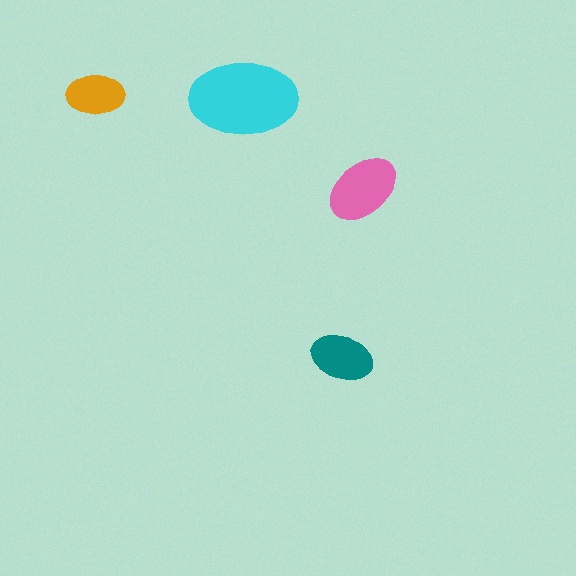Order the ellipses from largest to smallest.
the cyan one, the pink one, the teal one, the orange one.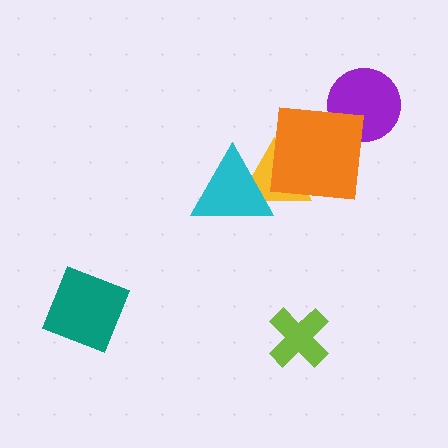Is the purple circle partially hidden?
Yes, it is partially covered by another shape.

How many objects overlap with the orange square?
2 objects overlap with the orange square.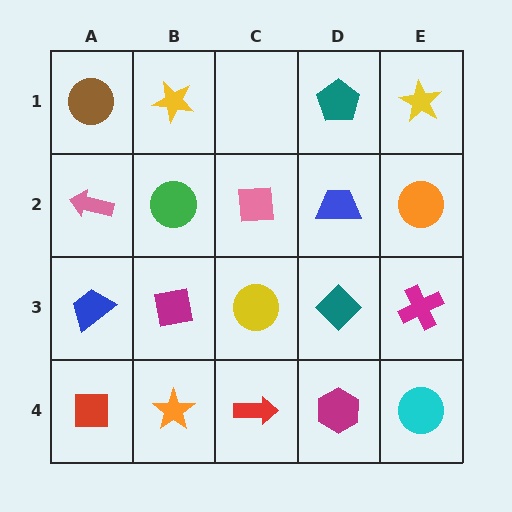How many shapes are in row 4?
5 shapes.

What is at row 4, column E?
A cyan circle.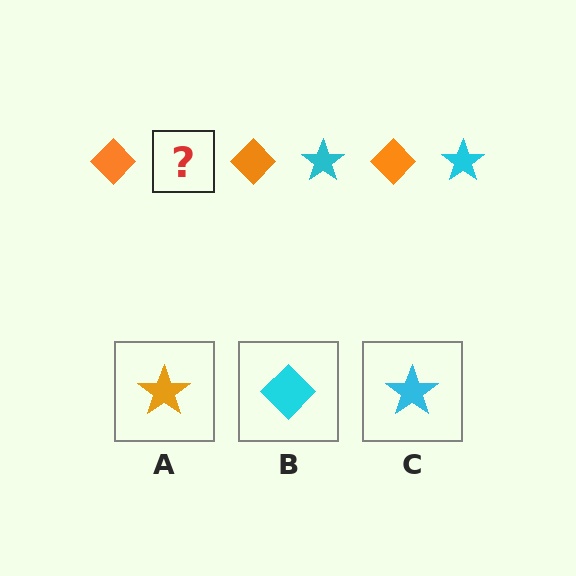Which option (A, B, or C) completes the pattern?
C.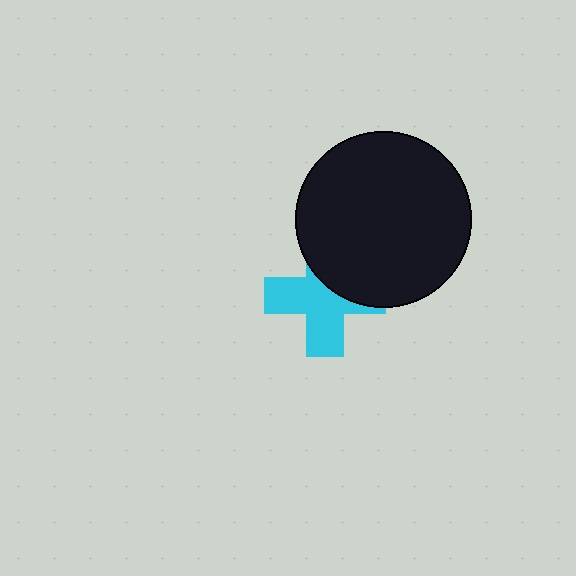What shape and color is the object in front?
The object in front is a black circle.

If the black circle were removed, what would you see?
You would see the complete cyan cross.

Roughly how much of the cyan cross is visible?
About half of it is visible (roughly 60%).